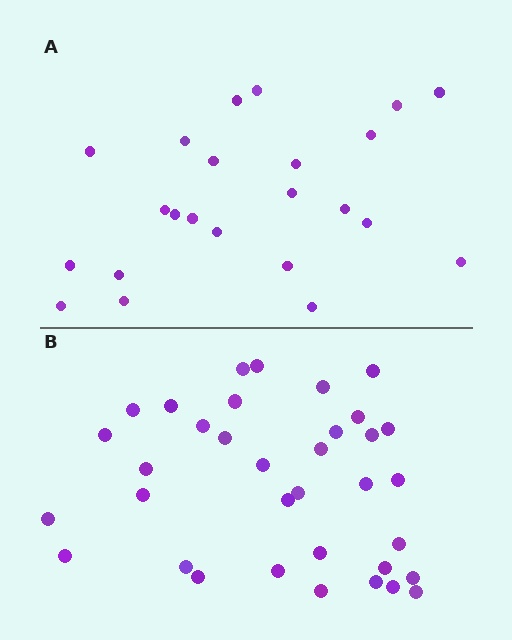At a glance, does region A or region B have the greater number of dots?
Region B (the bottom region) has more dots.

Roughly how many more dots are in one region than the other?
Region B has roughly 12 or so more dots than region A.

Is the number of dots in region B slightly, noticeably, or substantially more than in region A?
Region B has substantially more. The ratio is roughly 1.5 to 1.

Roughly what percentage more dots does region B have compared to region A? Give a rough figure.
About 50% more.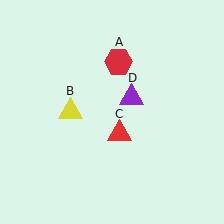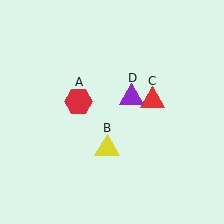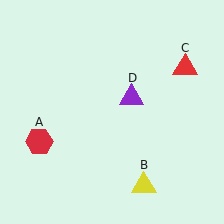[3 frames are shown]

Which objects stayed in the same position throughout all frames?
Purple triangle (object D) remained stationary.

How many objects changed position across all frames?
3 objects changed position: red hexagon (object A), yellow triangle (object B), red triangle (object C).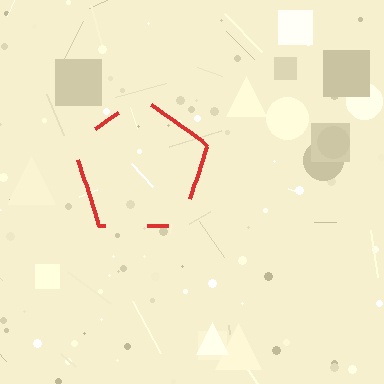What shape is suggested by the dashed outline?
The dashed outline suggests a pentagon.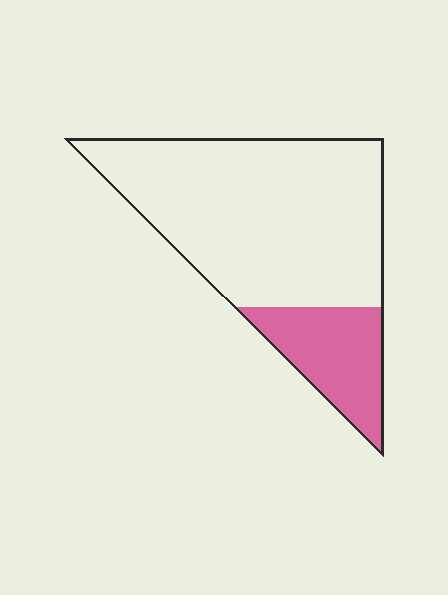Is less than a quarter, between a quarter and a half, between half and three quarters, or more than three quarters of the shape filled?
Less than a quarter.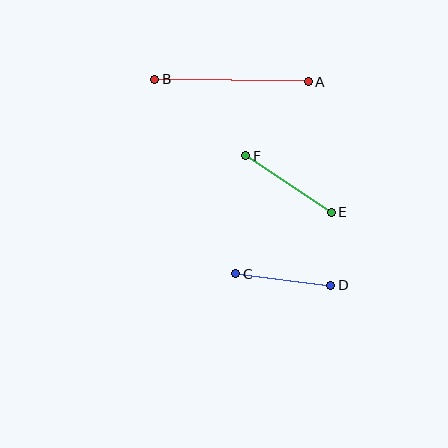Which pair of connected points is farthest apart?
Points A and B are farthest apart.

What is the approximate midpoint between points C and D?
The midpoint is at approximately (283, 279) pixels.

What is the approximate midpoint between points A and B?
The midpoint is at approximately (231, 81) pixels.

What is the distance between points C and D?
The distance is approximately 95 pixels.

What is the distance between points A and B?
The distance is approximately 153 pixels.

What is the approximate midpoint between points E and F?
The midpoint is at approximately (288, 184) pixels.